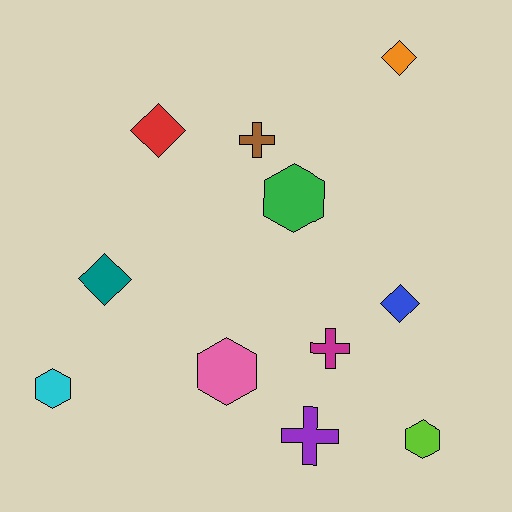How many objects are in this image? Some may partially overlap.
There are 11 objects.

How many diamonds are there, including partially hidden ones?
There are 4 diamonds.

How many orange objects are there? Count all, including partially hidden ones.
There is 1 orange object.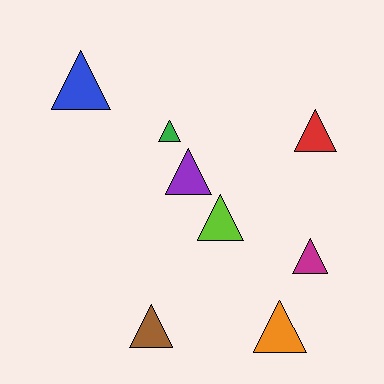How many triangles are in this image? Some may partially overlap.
There are 8 triangles.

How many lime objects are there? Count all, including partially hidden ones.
There is 1 lime object.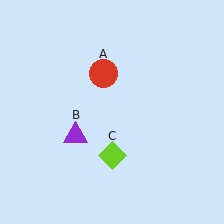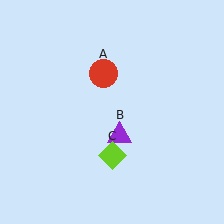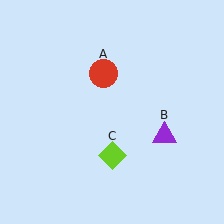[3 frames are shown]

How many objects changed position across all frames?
1 object changed position: purple triangle (object B).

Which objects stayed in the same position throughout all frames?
Red circle (object A) and lime diamond (object C) remained stationary.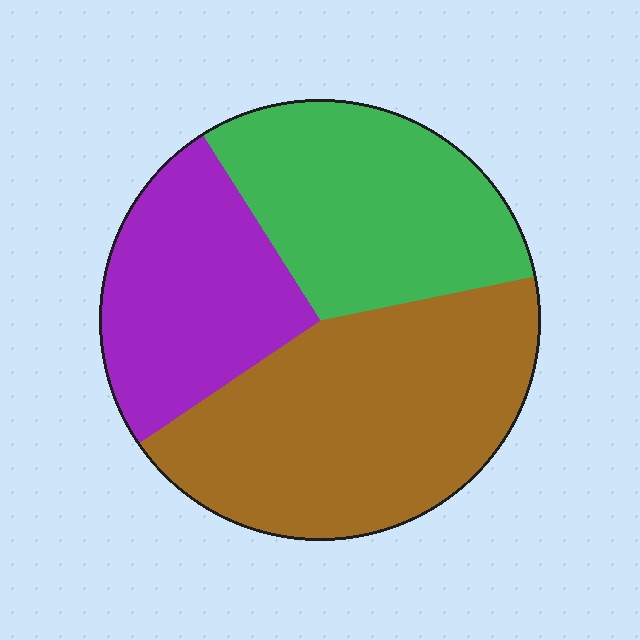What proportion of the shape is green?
Green covers about 30% of the shape.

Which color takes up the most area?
Brown, at roughly 45%.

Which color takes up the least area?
Purple, at roughly 25%.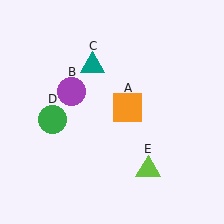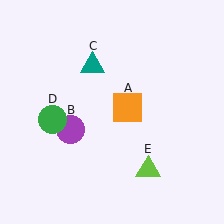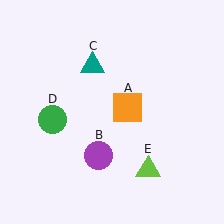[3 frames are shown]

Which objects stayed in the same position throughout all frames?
Orange square (object A) and teal triangle (object C) and green circle (object D) and lime triangle (object E) remained stationary.